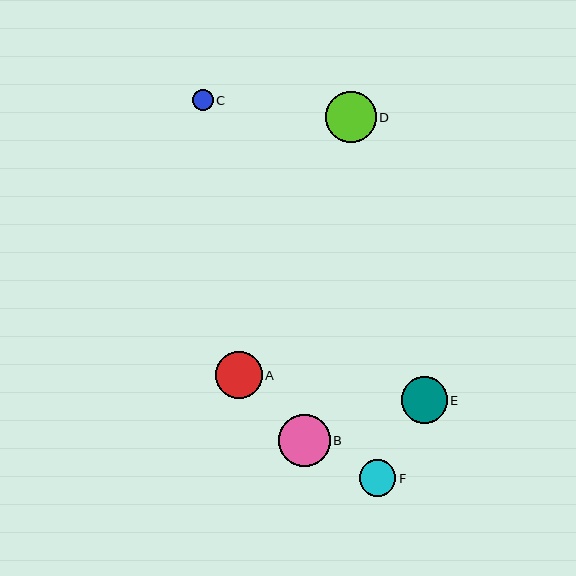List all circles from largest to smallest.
From largest to smallest: B, D, A, E, F, C.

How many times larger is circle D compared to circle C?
Circle D is approximately 2.5 times the size of circle C.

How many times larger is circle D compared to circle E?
Circle D is approximately 1.1 times the size of circle E.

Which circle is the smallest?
Circle C is the smallest with a size of approximately 21 pixels.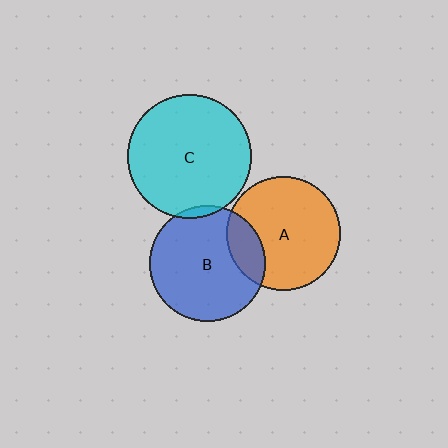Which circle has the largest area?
Circle C (cyan).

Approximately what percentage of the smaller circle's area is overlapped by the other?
Approximately 5%.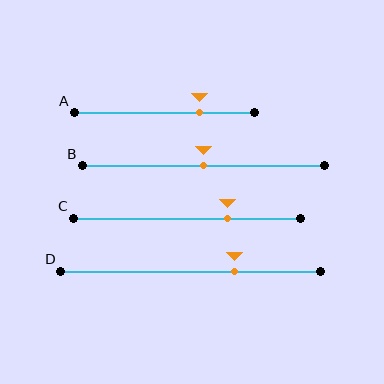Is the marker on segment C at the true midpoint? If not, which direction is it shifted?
No, the marker on segment C is shifted to the right by about 18% of the segment length.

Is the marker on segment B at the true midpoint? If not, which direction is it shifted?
Yes, the marker on segment B is at the true midpoint.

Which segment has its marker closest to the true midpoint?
Segment B has its marker closest to the true midpoint.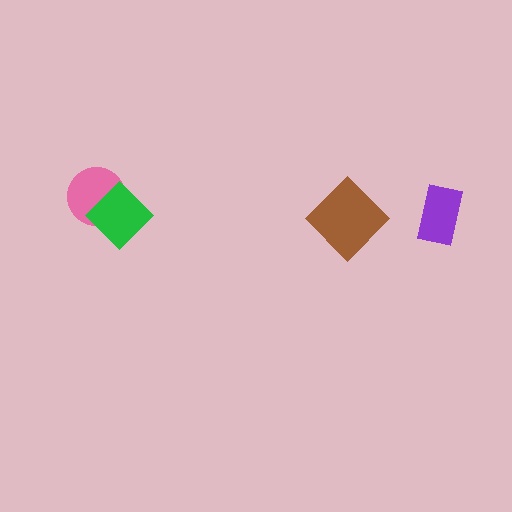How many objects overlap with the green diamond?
1 object overlaps with the green diamond.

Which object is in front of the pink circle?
The green diamond is in front of the pink circle.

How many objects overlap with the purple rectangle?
0 objects overlap with the purple rectangle.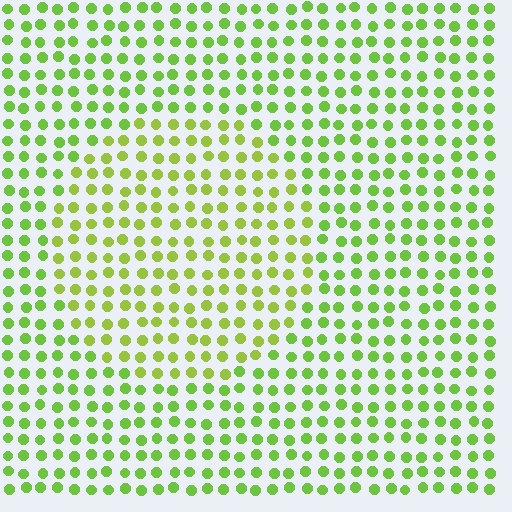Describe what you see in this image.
The image is filled with small lime elements in a uniform arrangement. A circle-shaped region is visible where the elements are tinted to a slightly different hue, forming a subtle color boundary.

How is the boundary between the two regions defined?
The boundary is defined purely by a slight shift in hue (about 19 degrees). Spacing, size, and orientation are identical on both sides.